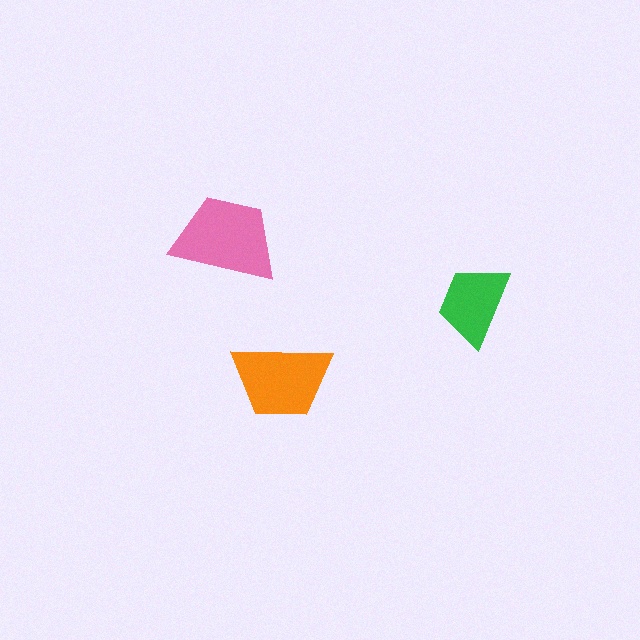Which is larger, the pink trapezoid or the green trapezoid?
The pink one.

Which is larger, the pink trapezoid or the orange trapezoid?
The pink one.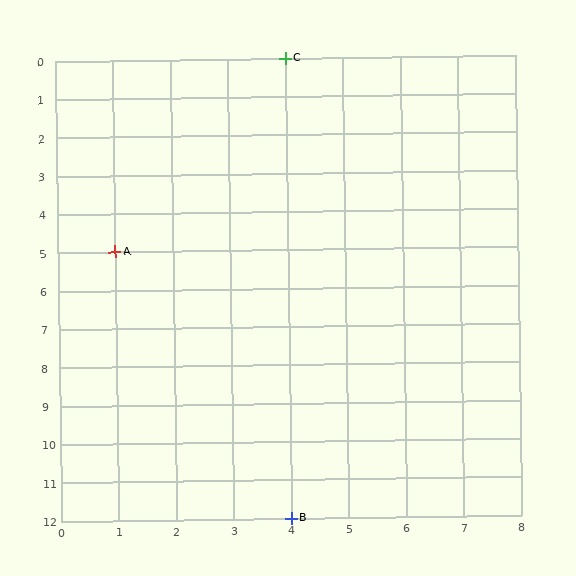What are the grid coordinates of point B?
Point B is at grid coordinates (4, 12).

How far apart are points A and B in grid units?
Points A and B are 3 columns and 7 rows apart (about 7.6 grid units diagonally).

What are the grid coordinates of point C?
Point C is at grid coordinates (4, 0).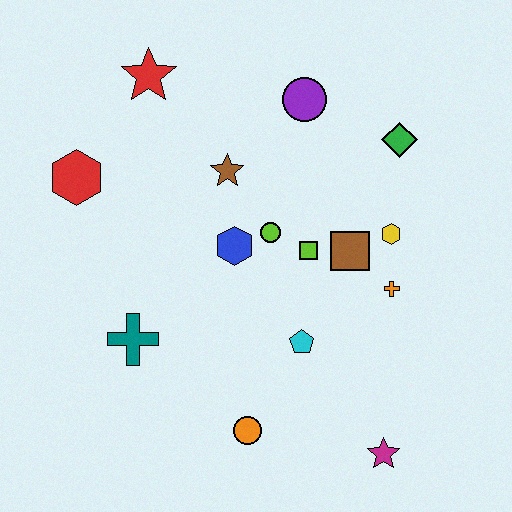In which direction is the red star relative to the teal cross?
The red star is above the teal cross.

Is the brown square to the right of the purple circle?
Yes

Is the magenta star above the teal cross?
No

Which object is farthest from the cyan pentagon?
The red star is farthest from the cyan pentagon.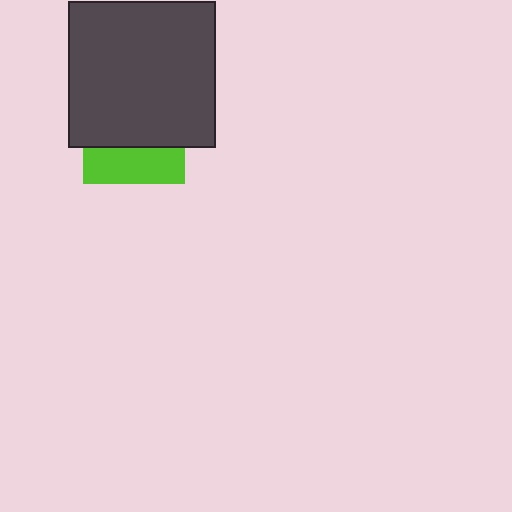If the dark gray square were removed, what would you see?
You would see the complete lime square.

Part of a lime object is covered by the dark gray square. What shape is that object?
It is a square.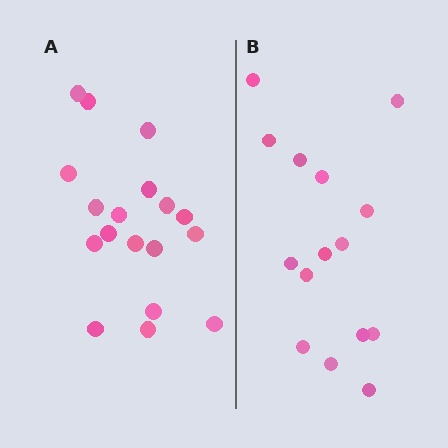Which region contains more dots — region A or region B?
Region A (the left region) has more dots.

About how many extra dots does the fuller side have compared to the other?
Region A has just a few more — roughly 2 or 3 more dots than region B.